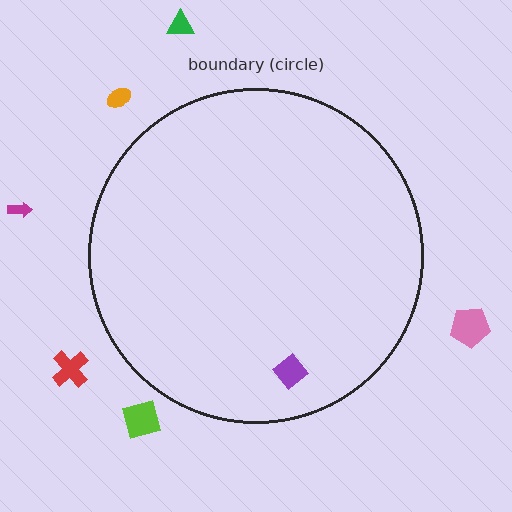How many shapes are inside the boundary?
1 inside, 6 outside.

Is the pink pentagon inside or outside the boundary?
Outside.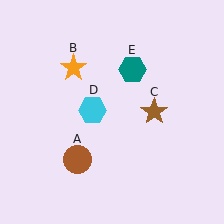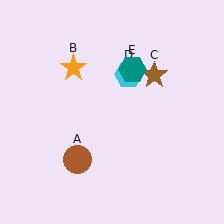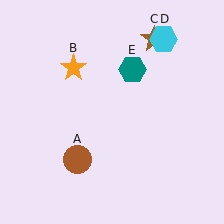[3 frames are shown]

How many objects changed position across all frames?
2 objects changed position: brown star (object C), cyan hexagon (object D).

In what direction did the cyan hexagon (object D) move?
The cyan hexagon (object D) moved up and to the right.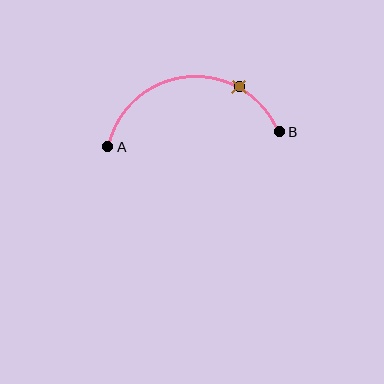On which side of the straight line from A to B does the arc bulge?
The arc bulges above the straight line connecting A and B.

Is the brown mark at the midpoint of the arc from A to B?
No. The brown mark lies on the arc but is closer to endpoint B. The arc midpoint would be at the point on the curve equidistant along the arc from both A and B.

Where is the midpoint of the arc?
The arc midpoint is the point on the curve farthest from the straight line joining A and B. It sits above that line.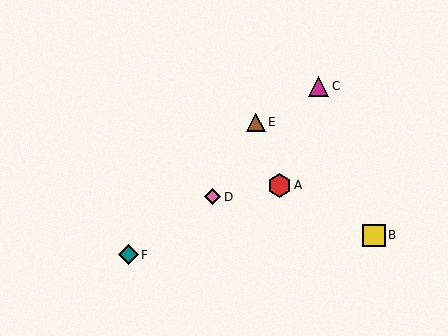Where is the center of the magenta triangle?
The center of the magenta triangle is at (319, 86).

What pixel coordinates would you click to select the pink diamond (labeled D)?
Click at (213, 197) to select the pink diamond D.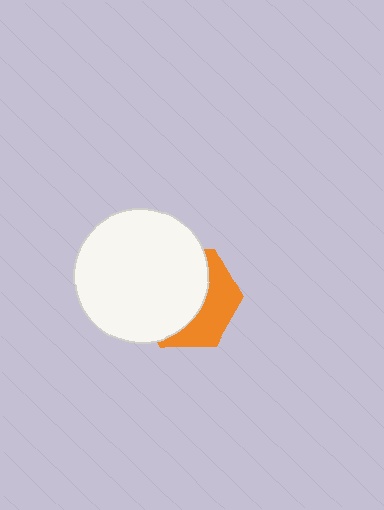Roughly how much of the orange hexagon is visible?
A small part of it is visible (roughly 39%).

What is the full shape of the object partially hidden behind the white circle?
The partially hidden object is an orange hexagon.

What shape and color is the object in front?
The object in front is a white circle.